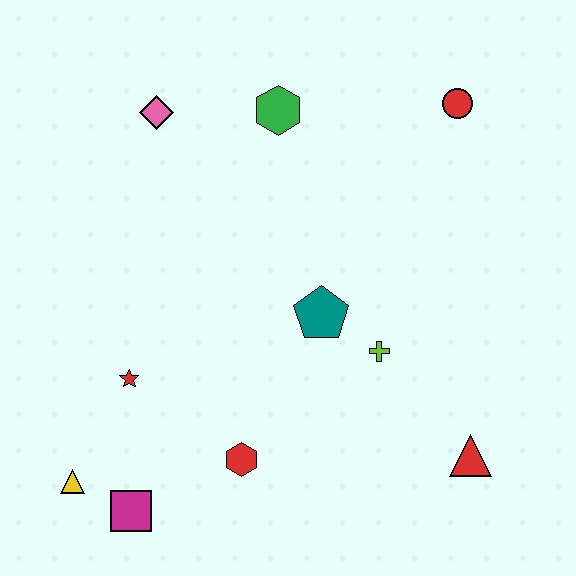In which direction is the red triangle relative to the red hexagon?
The red triangle is to the right of the red hexagon.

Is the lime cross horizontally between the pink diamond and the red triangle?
Yes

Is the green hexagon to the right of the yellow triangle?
Yes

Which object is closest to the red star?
The yellow triangle is closest to the red star.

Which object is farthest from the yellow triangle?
The red circle is farthest from the yellow triangle.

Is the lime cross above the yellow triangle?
Yes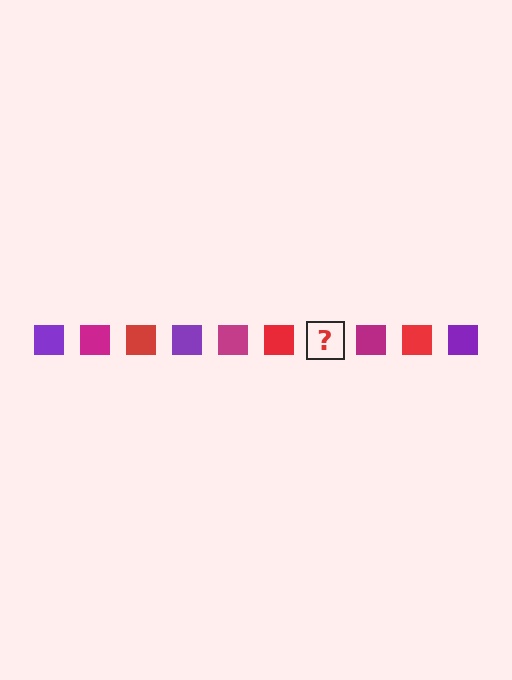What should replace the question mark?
The question mark should be replaced with a purple square.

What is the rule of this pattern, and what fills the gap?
The rule is that the pattern cycles through purple, magenta, red squares. The gap should be filled with a purple square.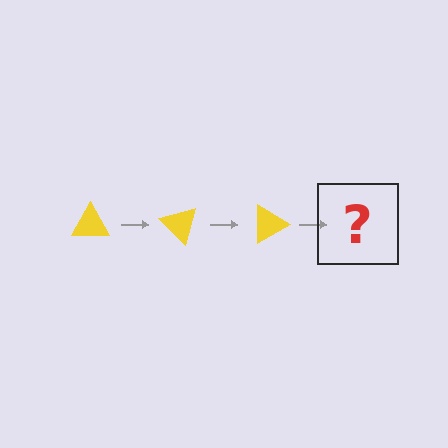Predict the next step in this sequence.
The next step is a yellow triangle rotated 135 degrees.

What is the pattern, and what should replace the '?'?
The pattern is that the triangle rotates 45 degrees each step. The '?' should be a yellow triangle rotated 135 degrees.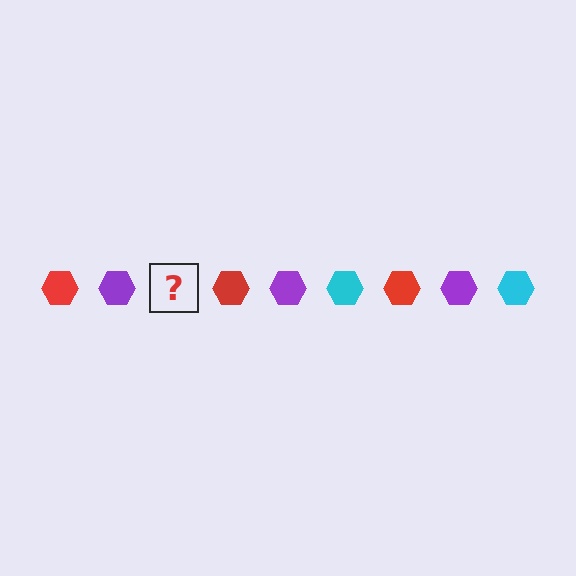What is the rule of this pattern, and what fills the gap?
The rule is that the pattern cycles through red, purple, cyan hexagons. The gap should be filled with a cyan hexagon.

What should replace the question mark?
The question mark should be replaced with a cyan hexagon.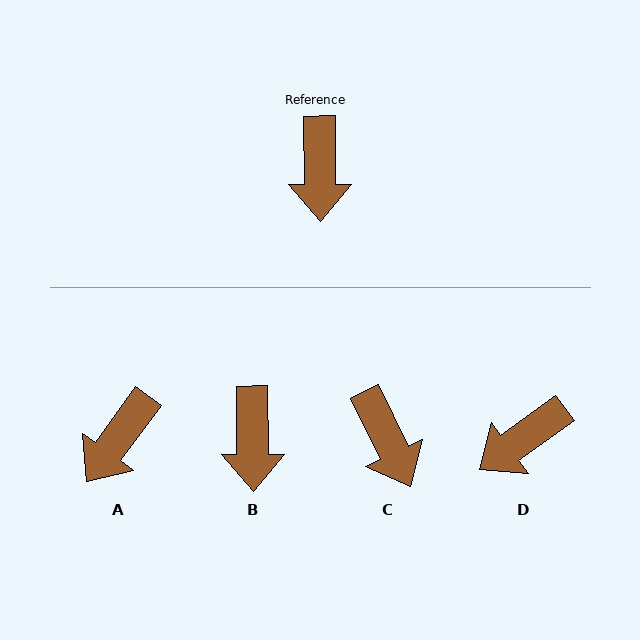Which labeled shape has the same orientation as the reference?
B.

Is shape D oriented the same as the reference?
No, it is off by about 55 degrees.